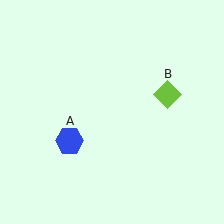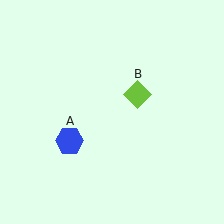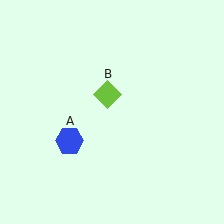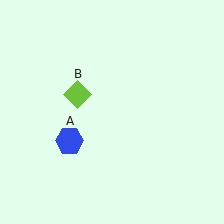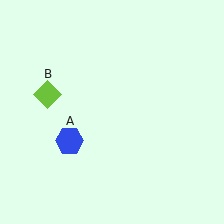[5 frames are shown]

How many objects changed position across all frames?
1 object changed position: lime diamond (object B).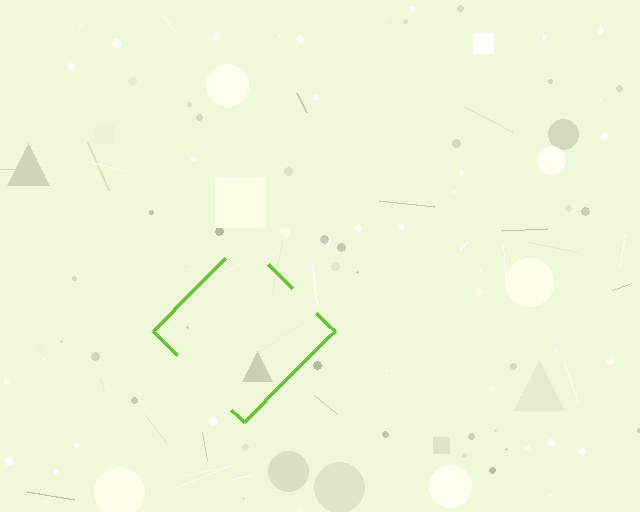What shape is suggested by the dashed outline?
The dashed outline suggests a diamond.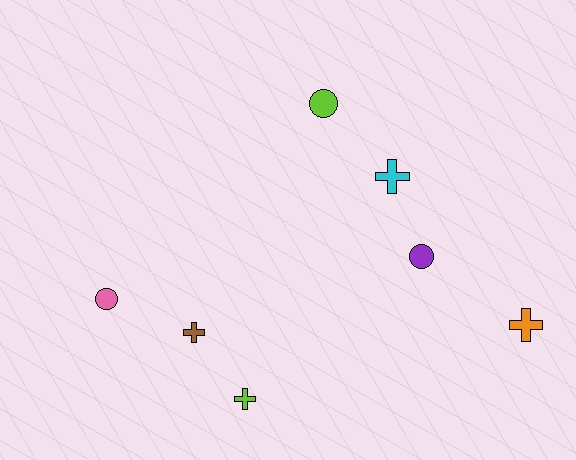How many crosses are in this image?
There are 4 crosses.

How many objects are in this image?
There are 7 objects.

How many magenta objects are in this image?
There are no magenta objects.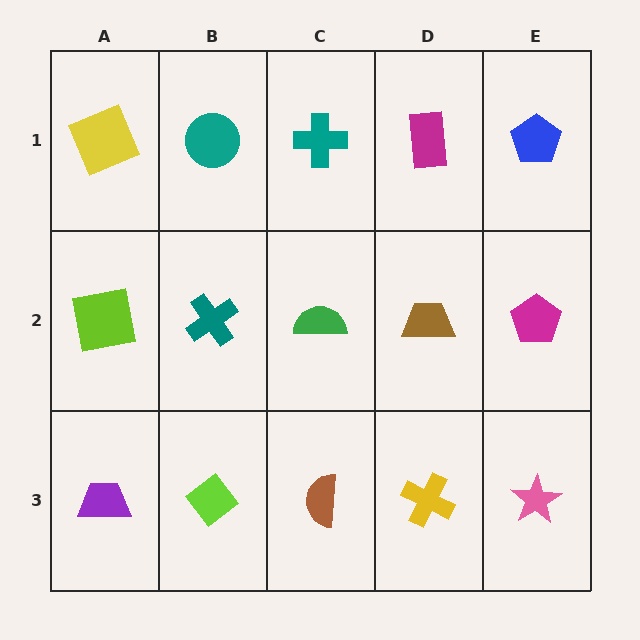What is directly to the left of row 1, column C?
A teal circle.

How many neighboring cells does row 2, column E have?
3.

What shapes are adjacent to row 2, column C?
A teal cross (row 1, column C), a brown semicircle (row 3, column C), a teal cross (row 2, column B), a brown trapezoid (row 2, column D).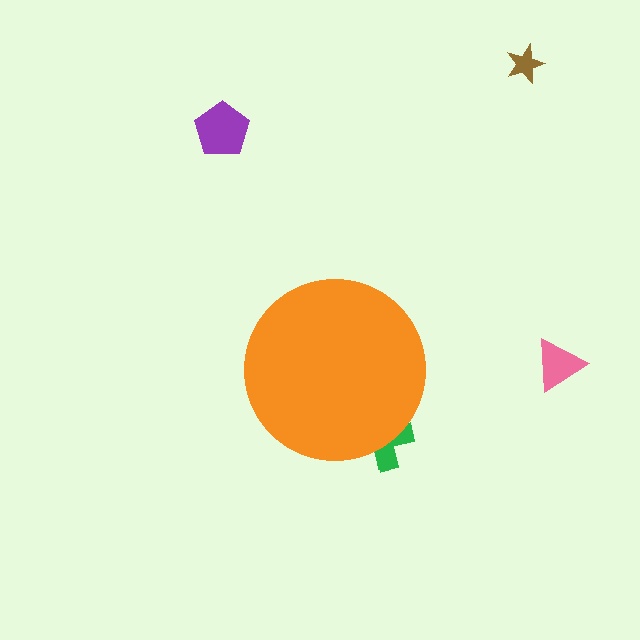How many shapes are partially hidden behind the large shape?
1 shape is partially hidden.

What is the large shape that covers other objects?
An orange circle.